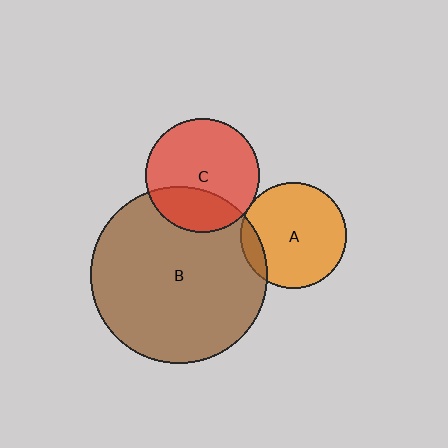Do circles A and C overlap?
Yes.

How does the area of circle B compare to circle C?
Approximately 2.4 times.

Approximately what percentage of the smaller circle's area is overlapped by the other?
Approximately 5%.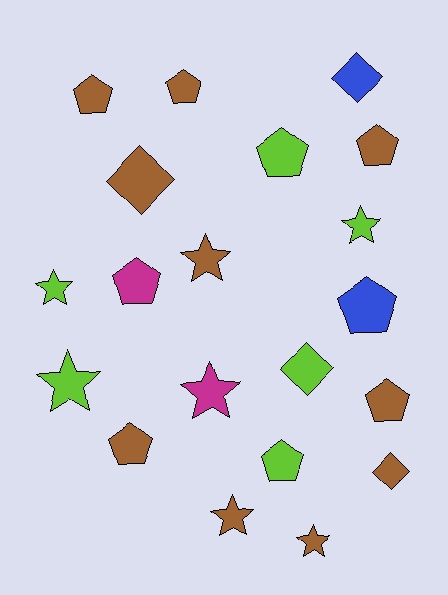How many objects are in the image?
There are 20 objects.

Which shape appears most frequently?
Pentagon, with 9 objects.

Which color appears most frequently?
Brown, with 10 objects.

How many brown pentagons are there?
There are 5 brown pentagons.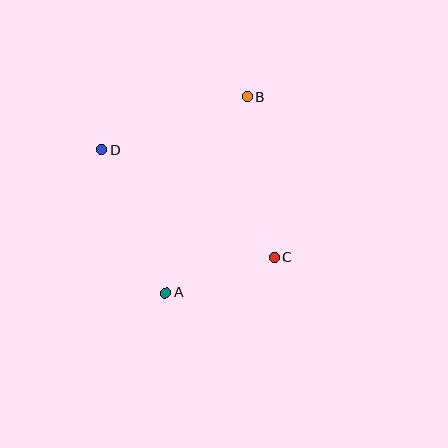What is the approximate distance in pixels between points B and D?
The distance between B and D is approximately 154 pixels.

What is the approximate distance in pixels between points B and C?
The distance between B and C is approximately 162 pixels.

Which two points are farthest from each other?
Points A and B are farthest from each other.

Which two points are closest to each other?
Points A and C are closest to each other.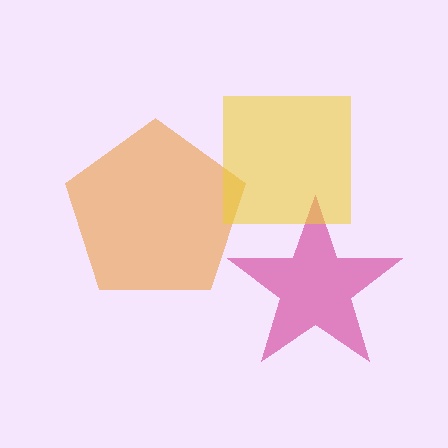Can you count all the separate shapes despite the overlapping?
Yes, there are 3 separate shapes.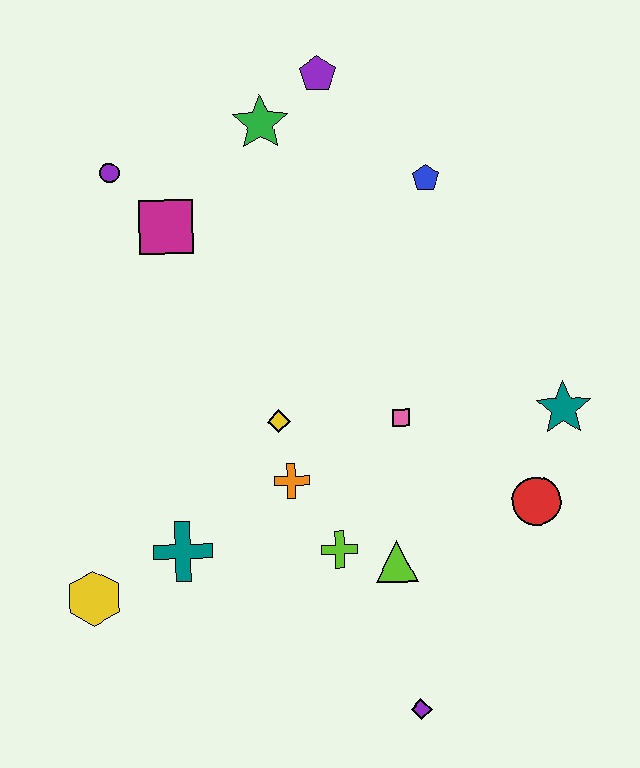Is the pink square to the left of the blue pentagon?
Yes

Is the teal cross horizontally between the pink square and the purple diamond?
No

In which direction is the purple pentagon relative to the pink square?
The purple pentagon is above the pink square.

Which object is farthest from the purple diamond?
The purple pentagon is farthest from the purple diamond.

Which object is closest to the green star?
The purple pentagon is closest to the green star.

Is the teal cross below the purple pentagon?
Yes